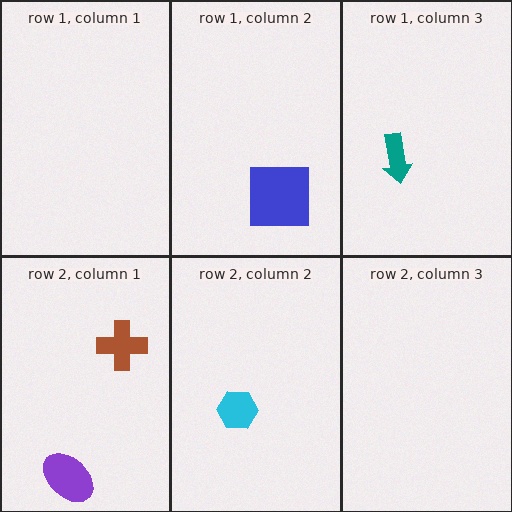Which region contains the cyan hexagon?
The row 2, column 2 region.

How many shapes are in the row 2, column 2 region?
1.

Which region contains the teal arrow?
The row 1, column 3 region.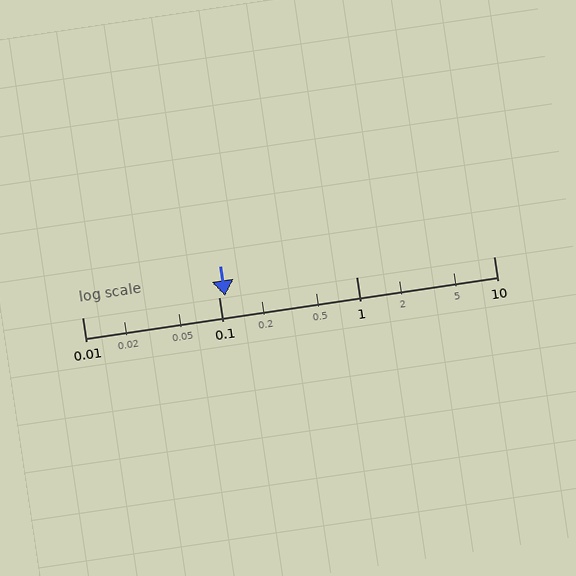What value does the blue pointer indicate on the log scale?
The pointer indicates approximately 0.11.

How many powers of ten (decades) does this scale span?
The scale spans 3 decades, from 0.01 to 10.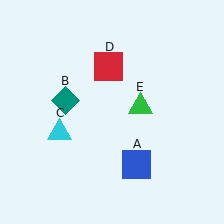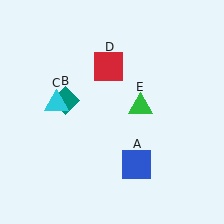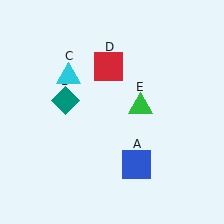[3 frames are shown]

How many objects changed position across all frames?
1 object changed position: cyan triangle (object C).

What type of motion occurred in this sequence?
The cyan triangle (object C) rotated clockwise around the center of the scene.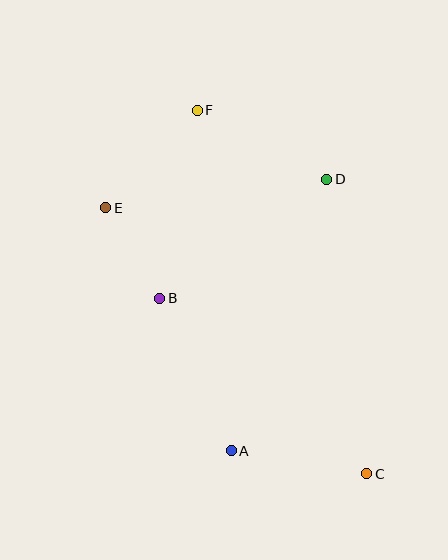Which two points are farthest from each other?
Points C and F are farthest from each other.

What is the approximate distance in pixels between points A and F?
The distance between A and F is approximately 342 pixels.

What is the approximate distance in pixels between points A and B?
The distance between A and B is approximately 168 pixels.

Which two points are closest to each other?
Points B and E are closest to each other.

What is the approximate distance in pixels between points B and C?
The distance between B and C is approximately 271 pixels.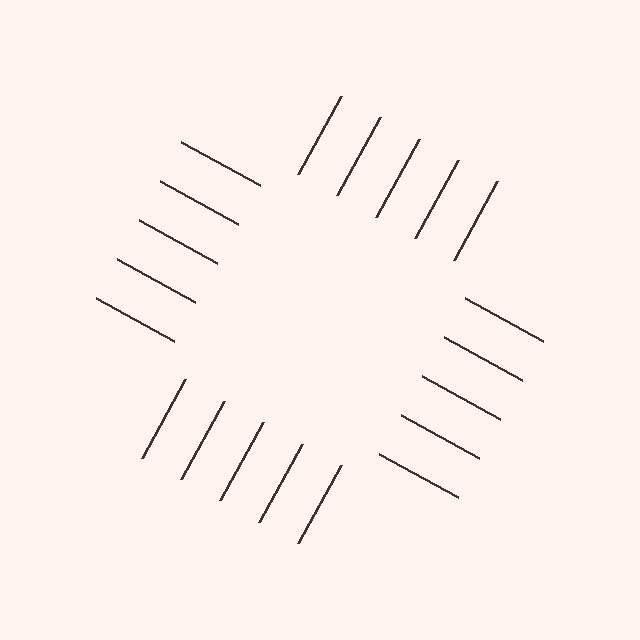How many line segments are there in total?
20 — 5 along each of the 4 edges.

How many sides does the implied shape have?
4 sides — the line-ends trace a square.